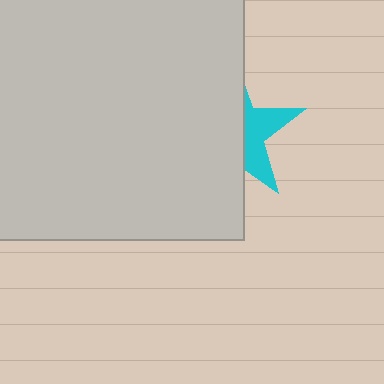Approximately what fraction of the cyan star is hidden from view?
Roughly 65% of the cyan star is hidden behind the light gray square.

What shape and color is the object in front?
The object in front is a light gray square.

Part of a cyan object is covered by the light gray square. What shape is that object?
It is a star.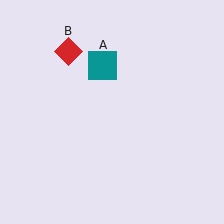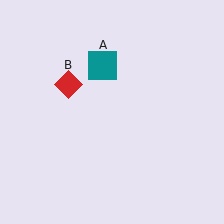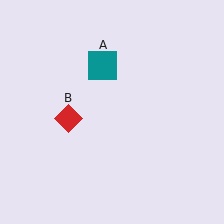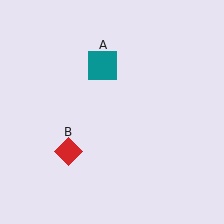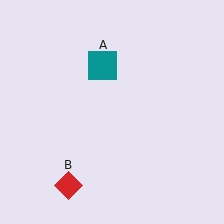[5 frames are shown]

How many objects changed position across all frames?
1 object changed position: red diamond (object B).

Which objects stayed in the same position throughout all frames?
Teal square (object A) remained stationary.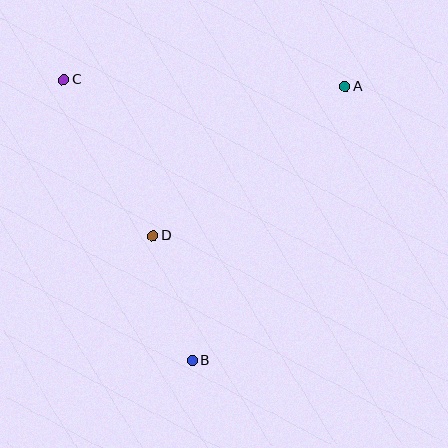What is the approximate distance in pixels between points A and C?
The distance between A and C is approximately 281 pixels.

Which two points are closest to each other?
Points B and D are closest to each other.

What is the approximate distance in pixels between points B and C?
The distance between B and C is approximately 309 pixels.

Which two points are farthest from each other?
Points A and B are farthest from each other.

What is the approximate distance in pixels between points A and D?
The distance between A and D is approximately 243 pixels.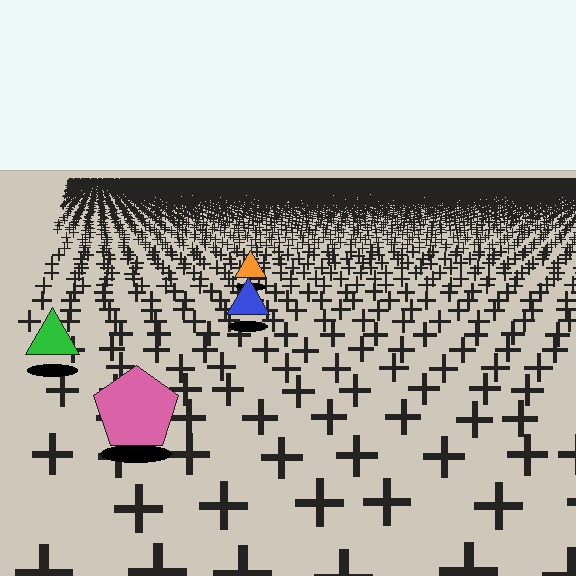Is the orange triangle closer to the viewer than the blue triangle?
No. The blue triangle is closer — you can tell from the texture gradient: the ground texture is coarser near it.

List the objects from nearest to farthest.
From nearest to farthest: the pink pentagon, the green triangle, the blue triangle, the orange triangle.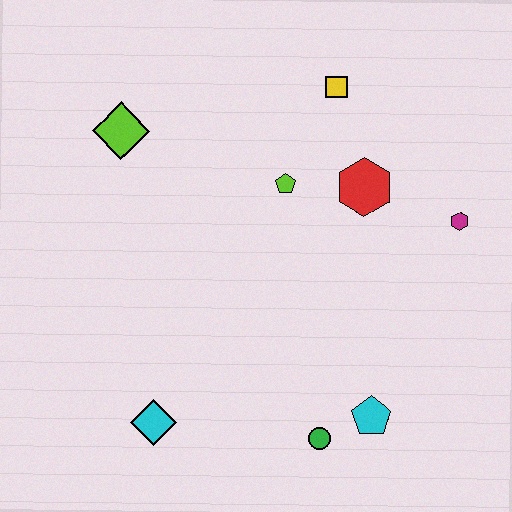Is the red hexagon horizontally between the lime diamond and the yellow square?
No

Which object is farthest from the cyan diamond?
The yellow square is farthest from the cyan diamond.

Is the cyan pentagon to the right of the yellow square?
Yes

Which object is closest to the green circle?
The cyan pentagon is closest to the green circle.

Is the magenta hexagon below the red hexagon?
Yes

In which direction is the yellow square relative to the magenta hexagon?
The yellow square is above the magenta hexagon.